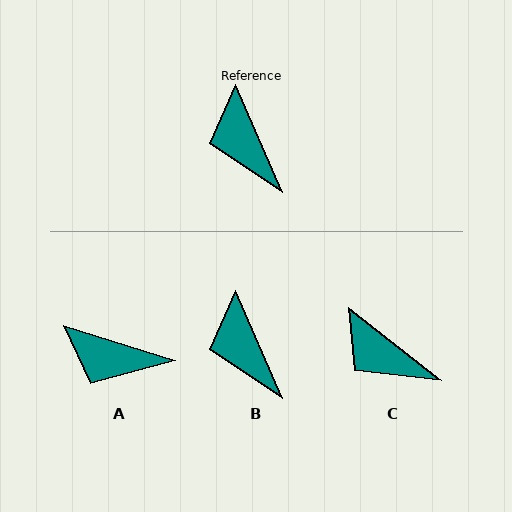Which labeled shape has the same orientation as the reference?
B.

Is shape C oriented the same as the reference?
No, it is off by about 28 degrees.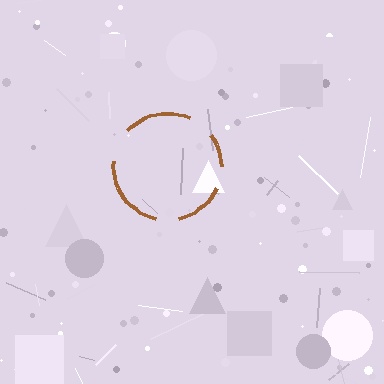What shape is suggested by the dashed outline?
The dashed outline suggests a circle.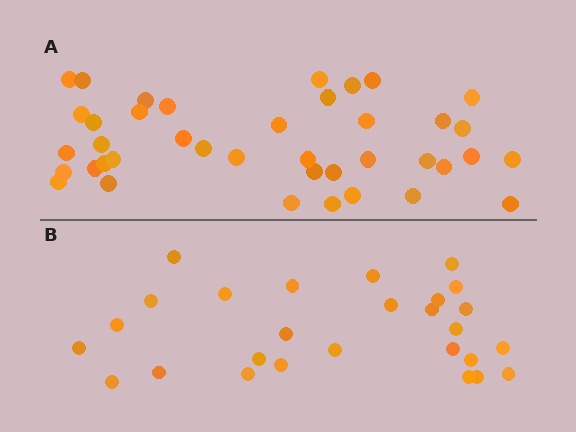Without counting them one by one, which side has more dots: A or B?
Region A (the top region) has more dots.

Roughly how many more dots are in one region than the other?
Region A has approximately 15 more dots than region B.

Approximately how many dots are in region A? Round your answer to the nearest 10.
About 40 dots.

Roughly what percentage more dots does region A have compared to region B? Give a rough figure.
About 50% more.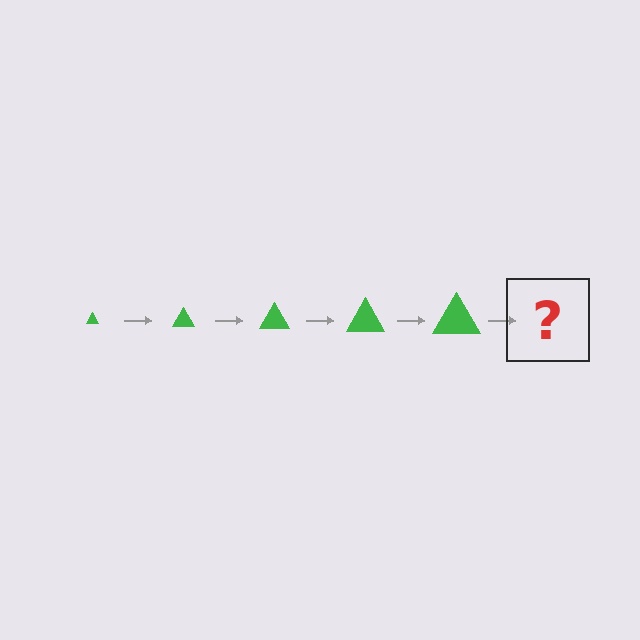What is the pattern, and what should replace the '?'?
The pattern is that the triangle gets progressively larger each step. The '?' should be a green triangle, larger than the previous one.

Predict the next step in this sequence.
The next step is a green triangle, larger than the previous one.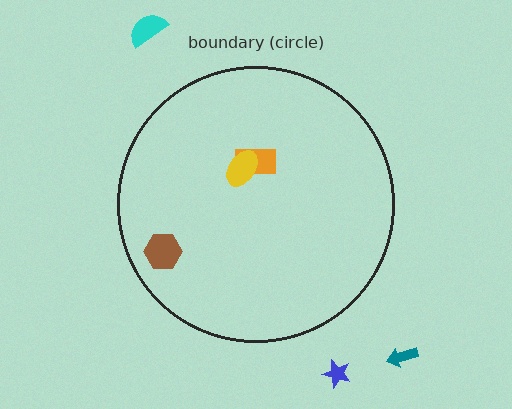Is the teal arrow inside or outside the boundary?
Outside.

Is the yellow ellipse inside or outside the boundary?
Inside.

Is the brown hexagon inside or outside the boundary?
Inside.